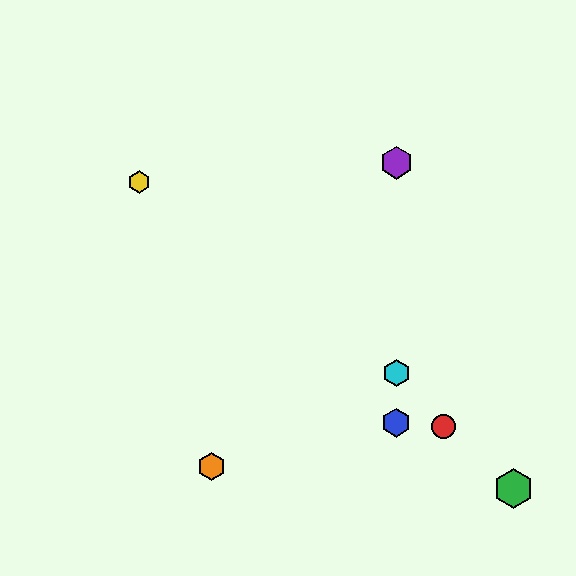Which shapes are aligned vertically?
The blue hexagon, the purple hexagon, the cyan hexagon are aligned vertically.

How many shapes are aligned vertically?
3 shapes (the blue hexagon, the purple hexagon, the cyan hexagon) are aligned vertically.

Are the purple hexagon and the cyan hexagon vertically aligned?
Yes, both are at x≈396.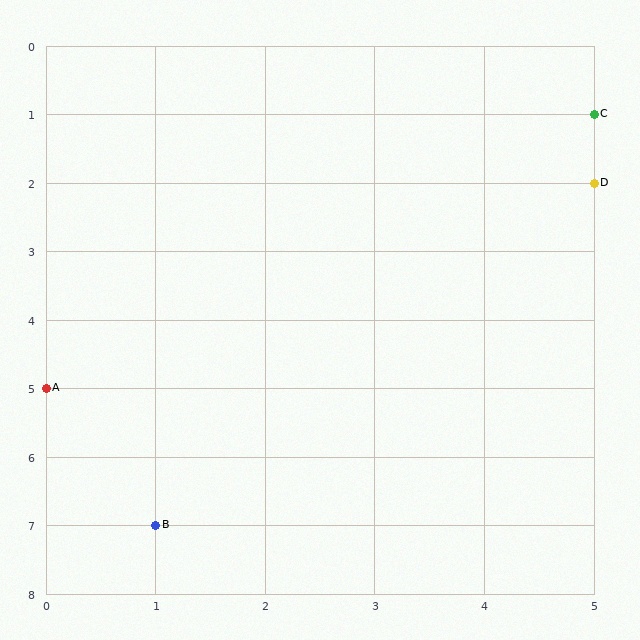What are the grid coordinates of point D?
Point D is at grid coordinates (5, 2).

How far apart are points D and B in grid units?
Points D and B are 4 columns and 5 rows apart (about 6.4 grid units diagonally).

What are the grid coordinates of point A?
Point A is at grid coordinates (0, 5).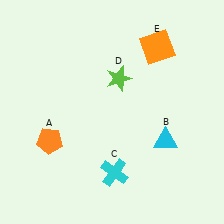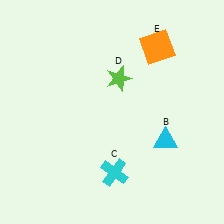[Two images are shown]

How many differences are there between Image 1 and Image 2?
There is 1 difference between the two images.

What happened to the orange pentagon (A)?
The orange pentagon (A) was removed in Image 2. It was in the bottom-left area of Image 1.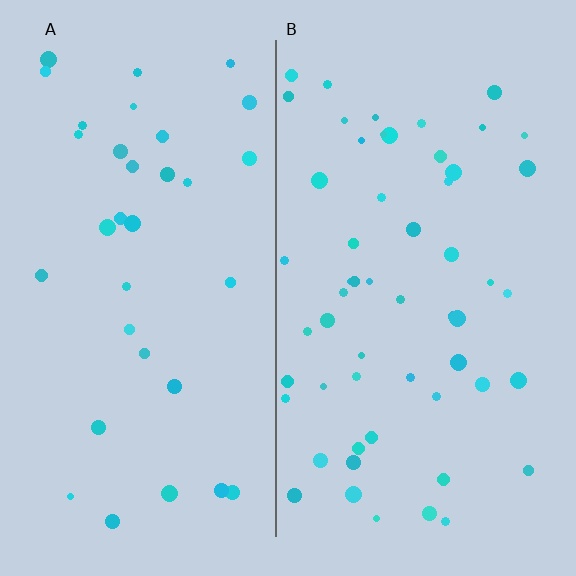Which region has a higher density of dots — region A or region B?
B (the right).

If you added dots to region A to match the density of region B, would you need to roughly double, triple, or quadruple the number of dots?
Approximately double.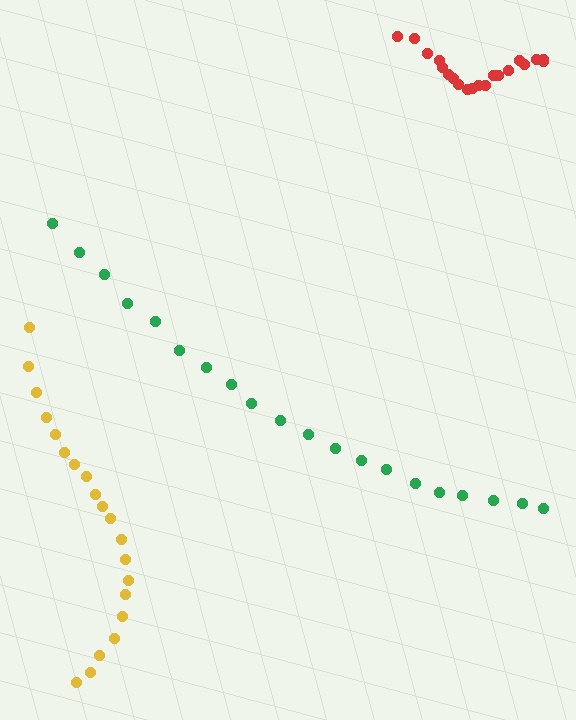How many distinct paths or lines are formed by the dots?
There are 3 distinct paths.